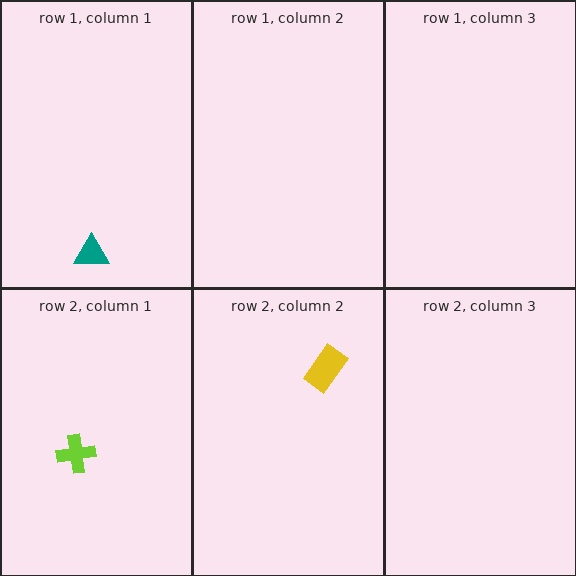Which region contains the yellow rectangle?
The row 2, column 2 region.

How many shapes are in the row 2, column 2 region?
1.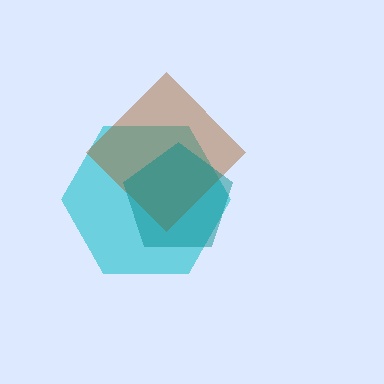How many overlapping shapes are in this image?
There are 3 overlapping shapes in the image.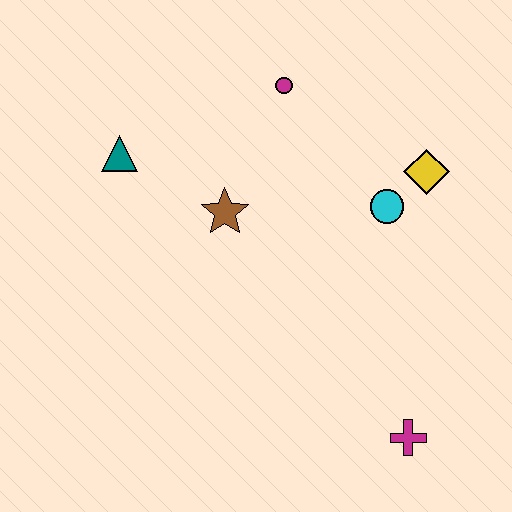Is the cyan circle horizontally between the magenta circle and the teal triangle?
No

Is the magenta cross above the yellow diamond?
No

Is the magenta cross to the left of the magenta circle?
No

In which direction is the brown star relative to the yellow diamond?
The brown star is to the left of the yellow diamond.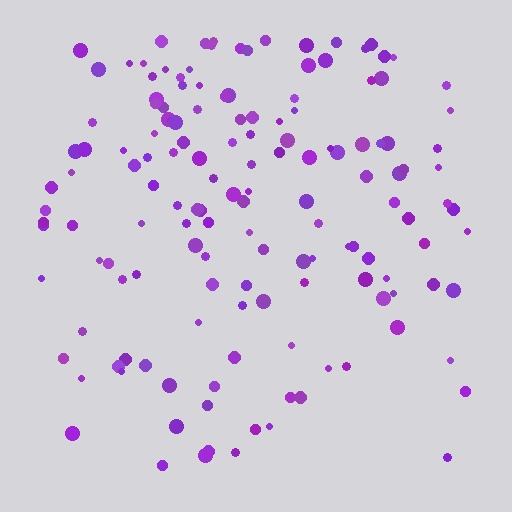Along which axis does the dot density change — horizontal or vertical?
Vertical.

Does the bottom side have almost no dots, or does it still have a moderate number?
Still a moderate number, just noticeably fewer than the top.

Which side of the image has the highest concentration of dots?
The top.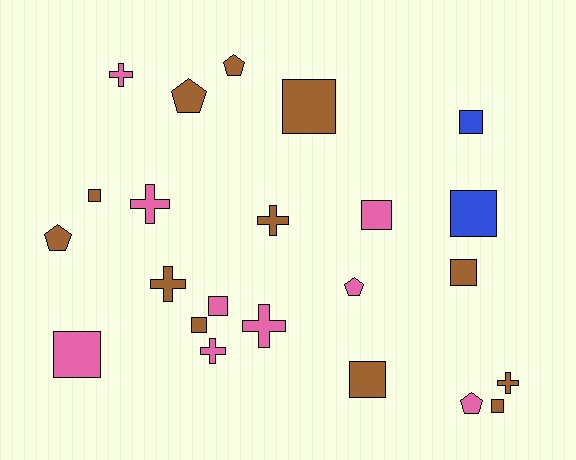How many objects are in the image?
There are 23 objects.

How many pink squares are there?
There are 3 pink squares.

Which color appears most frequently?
Brown, with 12 objects.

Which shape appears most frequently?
Square, with 11 objects.